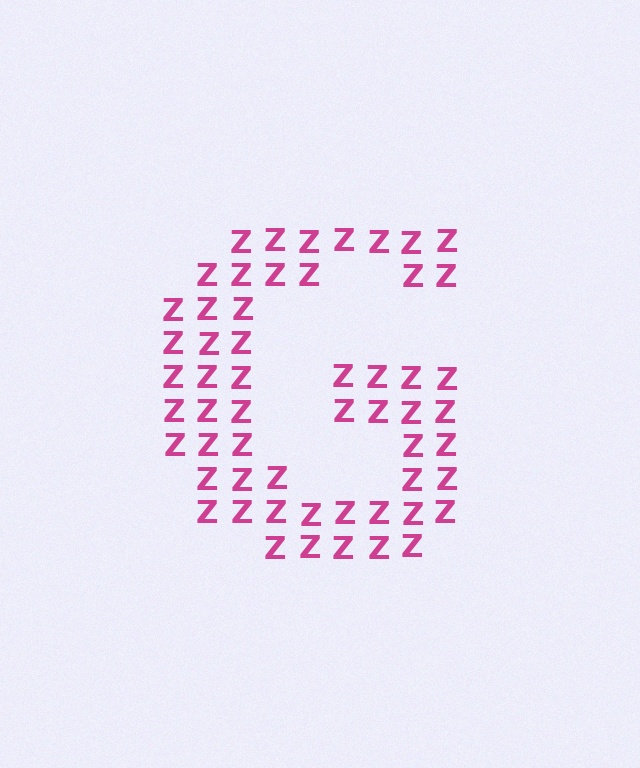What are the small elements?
The small elements are letter Z's.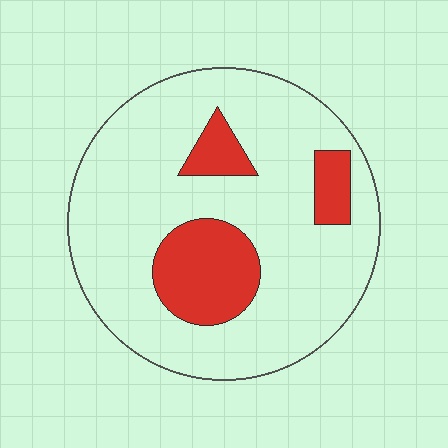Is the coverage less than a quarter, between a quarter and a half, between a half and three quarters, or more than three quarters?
Less than a quarter.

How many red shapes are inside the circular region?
3.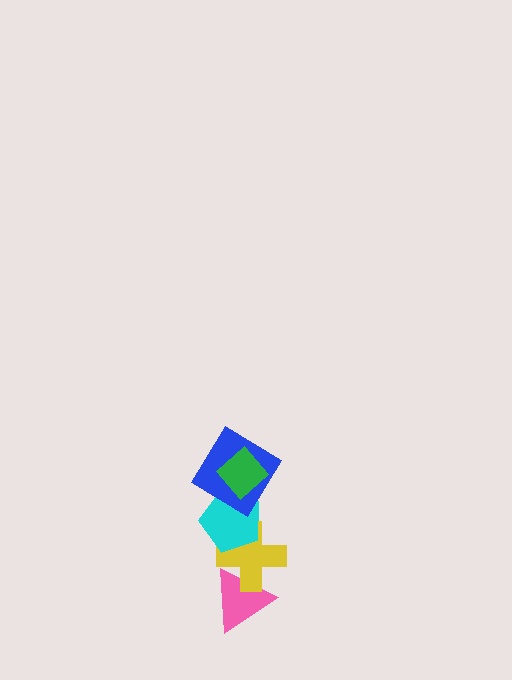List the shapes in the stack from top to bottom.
From top to bottom: the green diamond, the blue diamond, the cyan pentagon, the yellow cross, the pink triangle.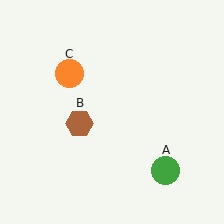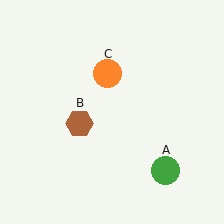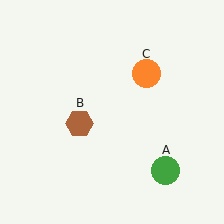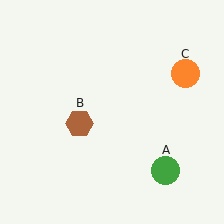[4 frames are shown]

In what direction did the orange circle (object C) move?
The orange circle (object C) moved right.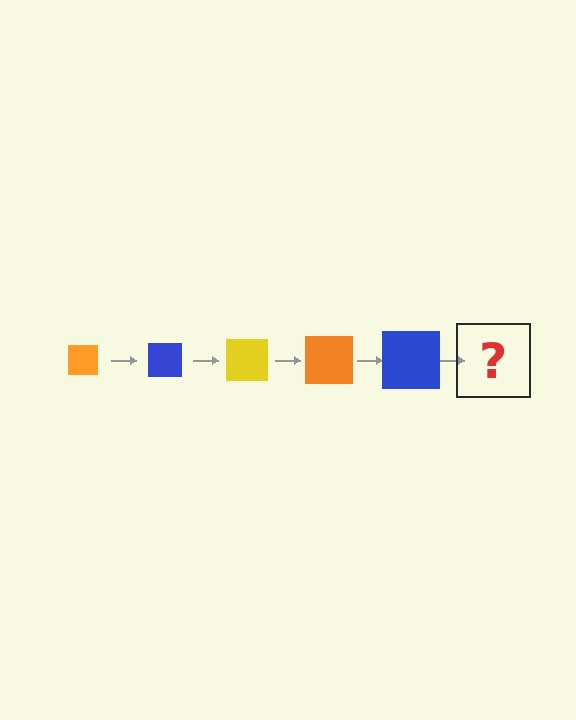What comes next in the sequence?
The next element should be a yellow square, larger than the previous one.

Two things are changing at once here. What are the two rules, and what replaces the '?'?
The two rules are that the square grows larger each step and the color cycles through orange, blue, and yellow. The '?' should be a yellow square, larger than the previous one.